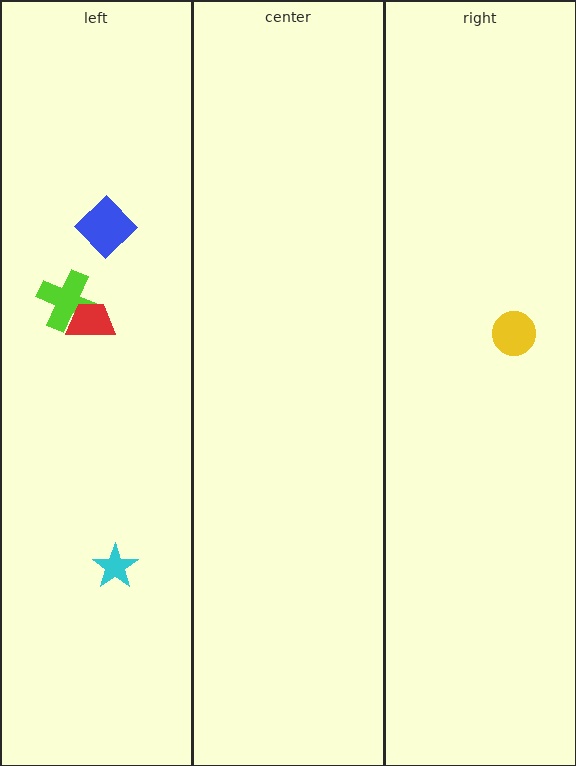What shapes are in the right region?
The yellow circle.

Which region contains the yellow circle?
The right region.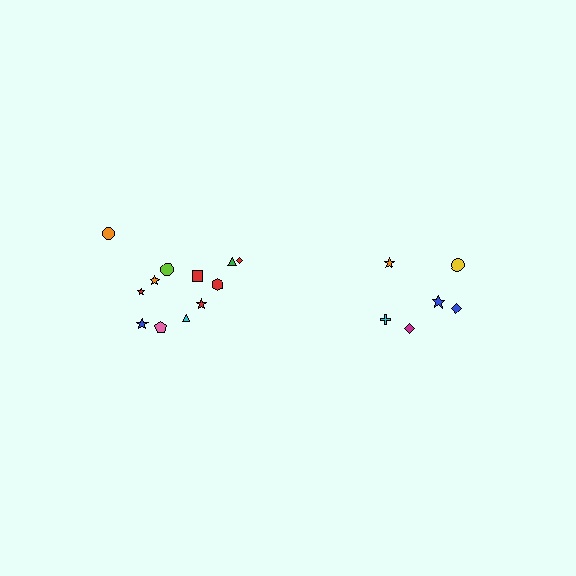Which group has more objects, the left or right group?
The left group.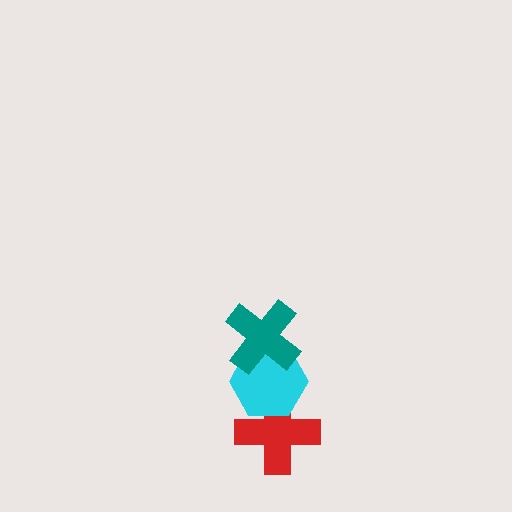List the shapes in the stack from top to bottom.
From top to bottom: the teal cross, the cyan hexagon, the red cross.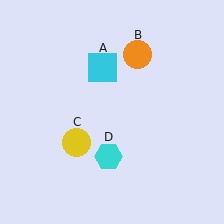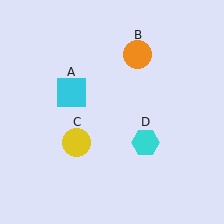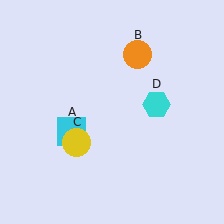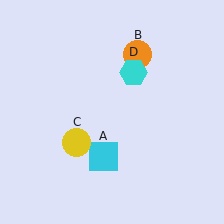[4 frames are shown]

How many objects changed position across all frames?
2 objects changed position: cyan square (object A), cyan hexagon (object D).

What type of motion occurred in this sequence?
The cyan square (object A), cyan hexagon (object D) rotated counterclockwise around the center of the scene.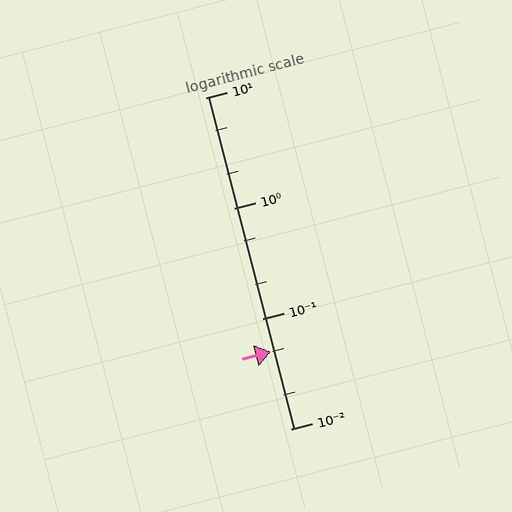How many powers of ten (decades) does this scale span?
The scale spans 3 decades, from 0.01 to 10.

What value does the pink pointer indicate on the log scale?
The pointer indicates approximately 0.05.